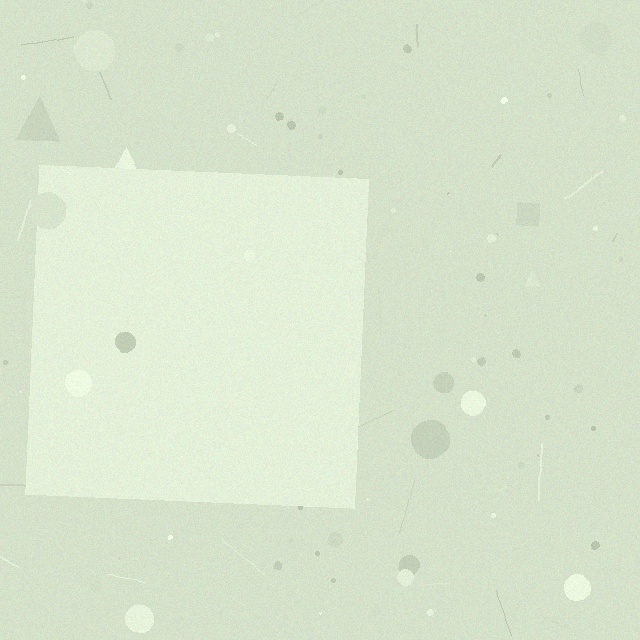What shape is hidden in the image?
A square is hidden in the image.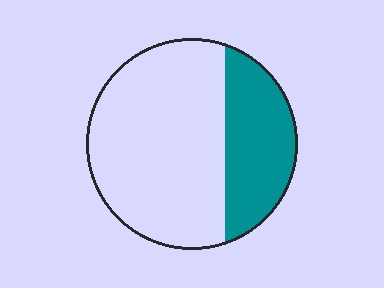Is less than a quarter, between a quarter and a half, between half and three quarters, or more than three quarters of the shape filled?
Between a quarter and a half.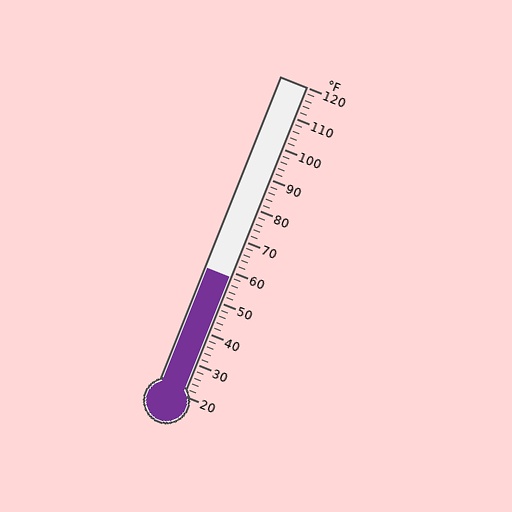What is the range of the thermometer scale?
The thermometer scale ranges from 20°F to 120°F.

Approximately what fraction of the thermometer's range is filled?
The thermometer is filled to approximately 40% of its range.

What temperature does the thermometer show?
The thermometer shows approximately 58°F.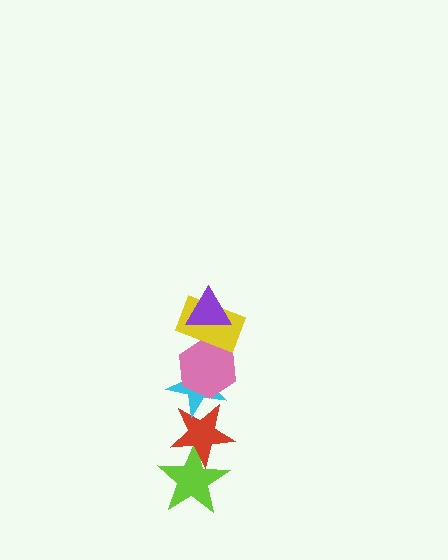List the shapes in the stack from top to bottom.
From top to bottom: the purple triangle, the yellow rectangle, the pink hexagon, the cyan star, the red star, the lime star.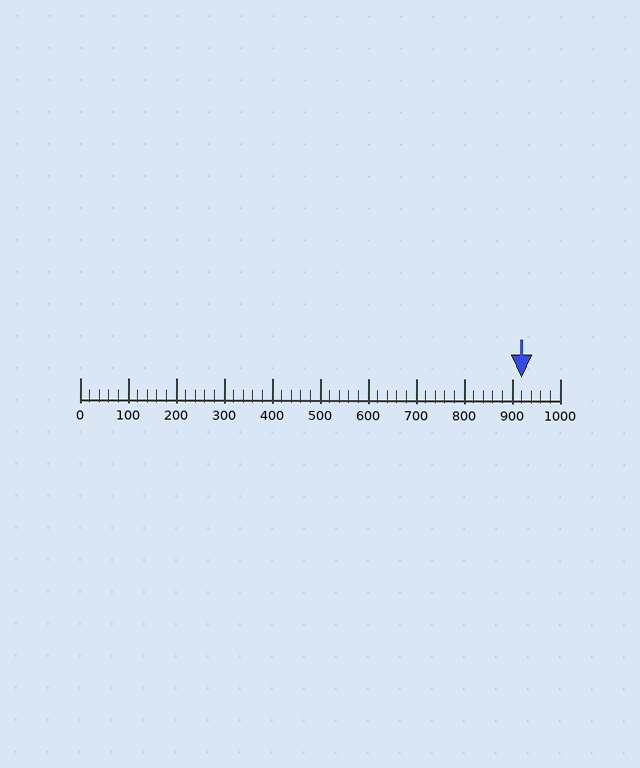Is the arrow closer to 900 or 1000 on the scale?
The arrow is closer to 900.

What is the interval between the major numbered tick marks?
The major tick marks are spaced 100 units apart.